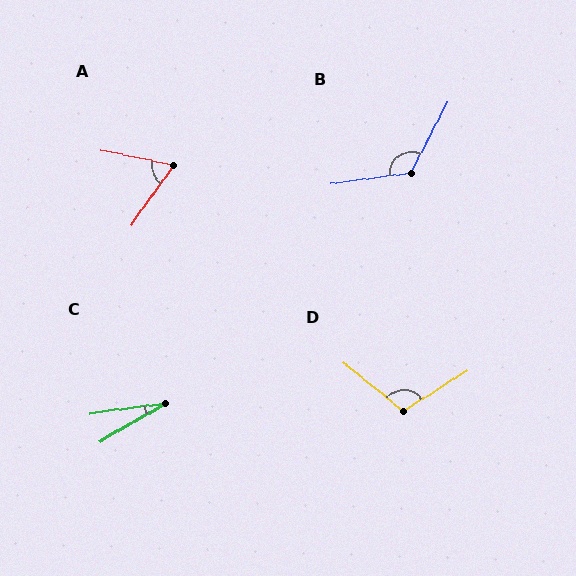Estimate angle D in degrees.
Approximately 108 degrees.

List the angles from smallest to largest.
C (22°), A (67°), D (108°), B (125°).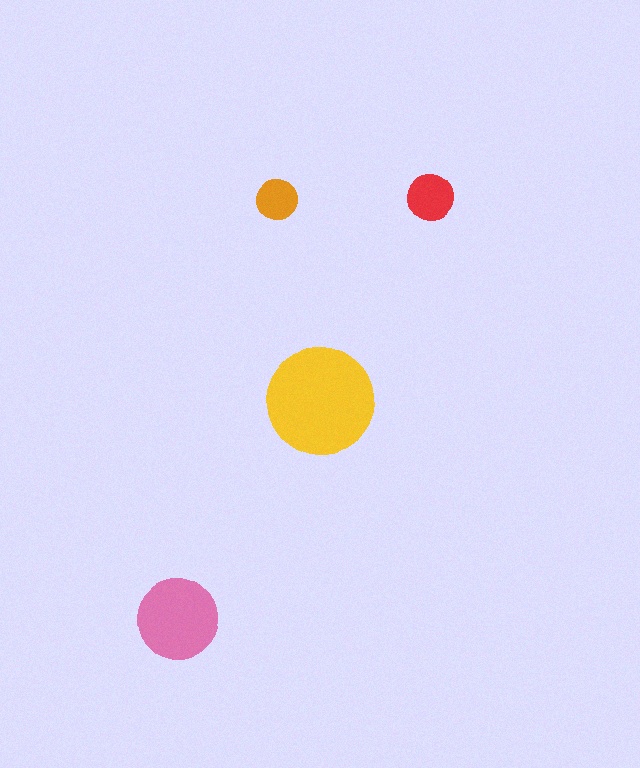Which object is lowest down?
The pink circle is bottommost.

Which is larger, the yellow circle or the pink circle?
The yellow one.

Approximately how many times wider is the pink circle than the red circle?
About 2 times wider.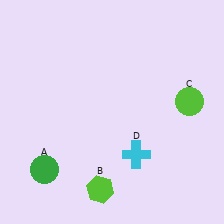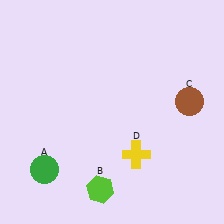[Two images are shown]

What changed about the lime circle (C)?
In Image 1, C is lime. In Image 2, it changed to brown.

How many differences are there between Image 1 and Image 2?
There are 2 differences between the two images.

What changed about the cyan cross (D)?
In Image 1, D is cyan. In Image 2, it changed to yellow.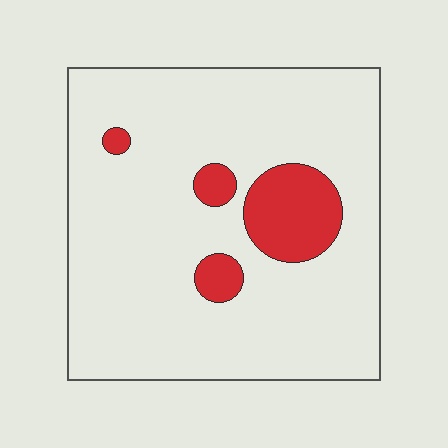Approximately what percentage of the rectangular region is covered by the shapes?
Approximately 10%.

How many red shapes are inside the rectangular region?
4.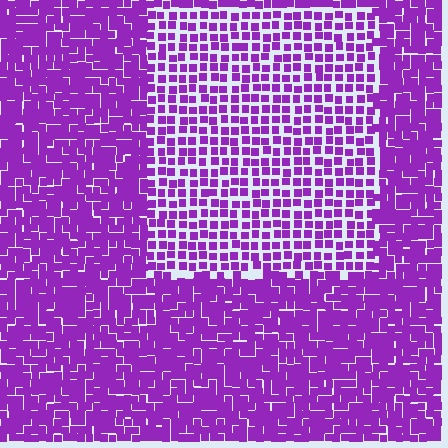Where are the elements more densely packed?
The elements are more densely packed outside the rectangle boundary.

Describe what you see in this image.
The image contains small purple elements arranged at two different densities. A rectangle-shaped region is visible where the elements are less densely packed than the surrounding area.